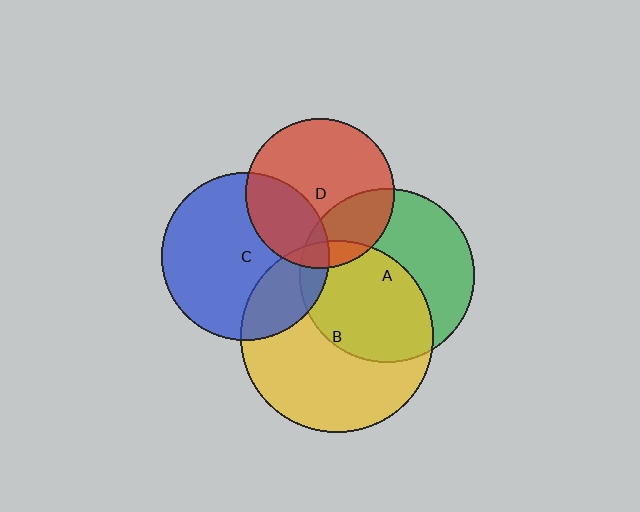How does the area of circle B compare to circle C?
Approximately 1.3 times.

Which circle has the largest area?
Circle B (yellow).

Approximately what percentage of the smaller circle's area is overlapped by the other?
Approximately 25%.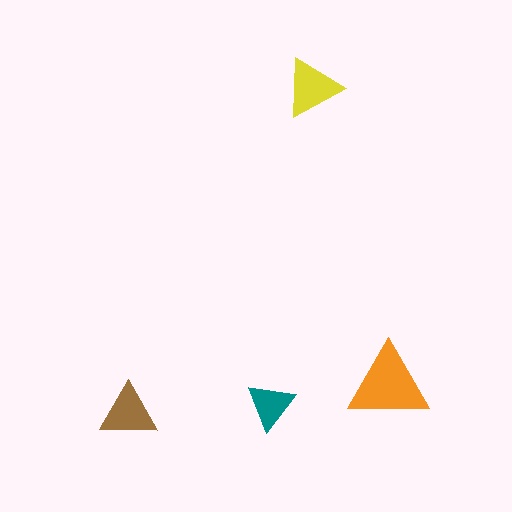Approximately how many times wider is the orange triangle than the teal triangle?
About 1.5 times wider.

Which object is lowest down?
The brown triangle is bottommost.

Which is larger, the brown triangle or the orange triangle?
The orange one.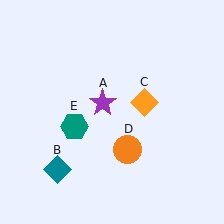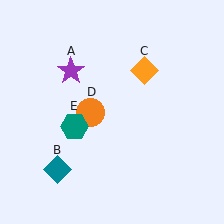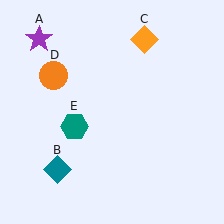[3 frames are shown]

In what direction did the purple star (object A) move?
The purple star (object A) moved up and to the left.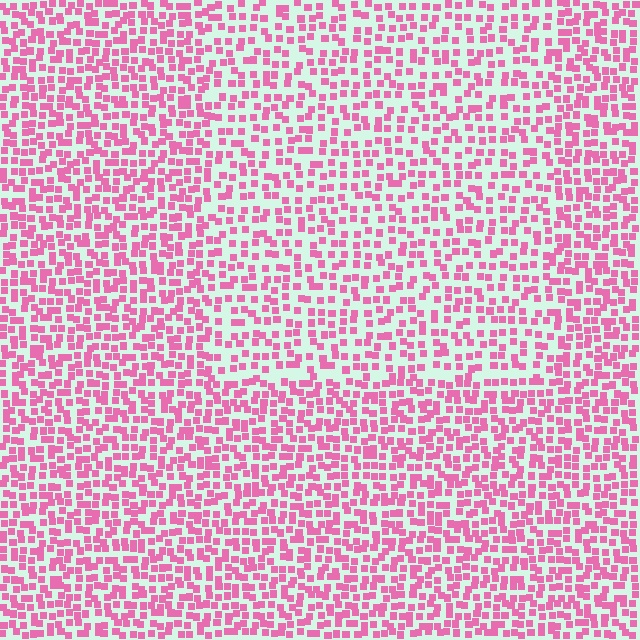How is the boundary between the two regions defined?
The boundary is defined by a change in element density (approximately 1.5x ratio). All elements are the same color, size, and shape.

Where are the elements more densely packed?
The elements are more densely packed outside the rectangle boundary.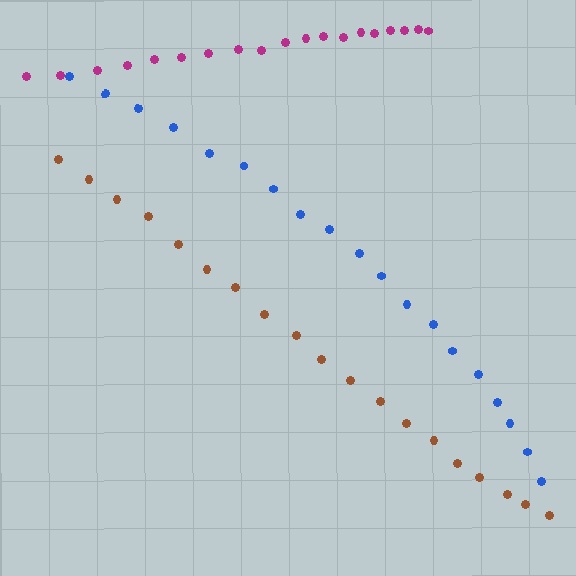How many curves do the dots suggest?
There are 3 distinct paths.